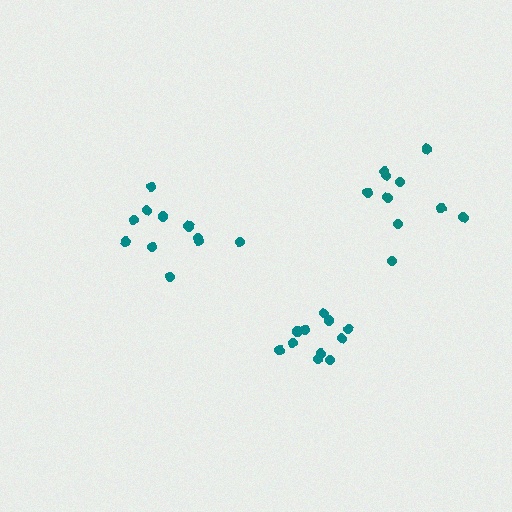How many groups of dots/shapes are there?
There are 3 groups.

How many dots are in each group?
Group 1: 11 dots, Group 2: 10 dots, Group 3: 11 dots (32 total).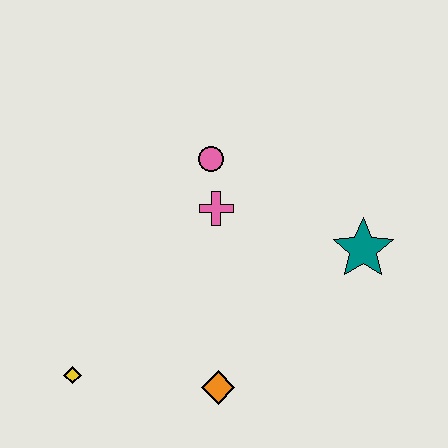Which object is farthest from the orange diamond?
The pink circle is farthest from the orange diamond.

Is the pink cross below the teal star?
No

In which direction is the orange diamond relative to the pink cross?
The orange diamond is below the pink cross.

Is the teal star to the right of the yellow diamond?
Yes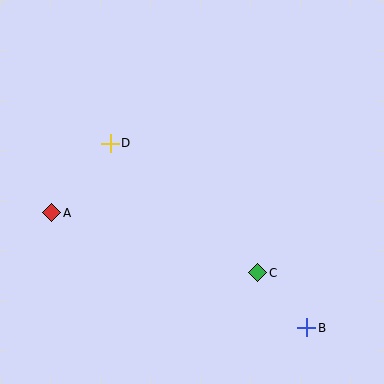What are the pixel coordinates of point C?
Point C is at (258, 273).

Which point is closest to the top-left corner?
Point D is closest to the top-left corner.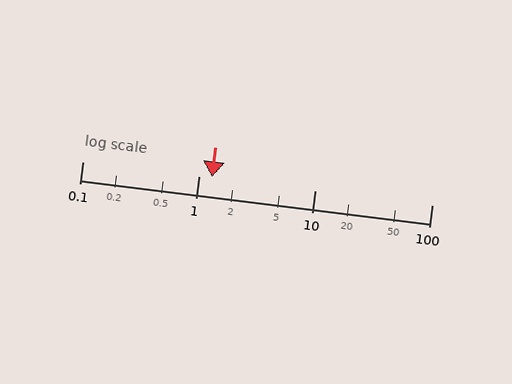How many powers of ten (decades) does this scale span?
The scale spans 3 decades, from 0.1 to 100.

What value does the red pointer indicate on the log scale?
The pointer indicates approximately 1.3.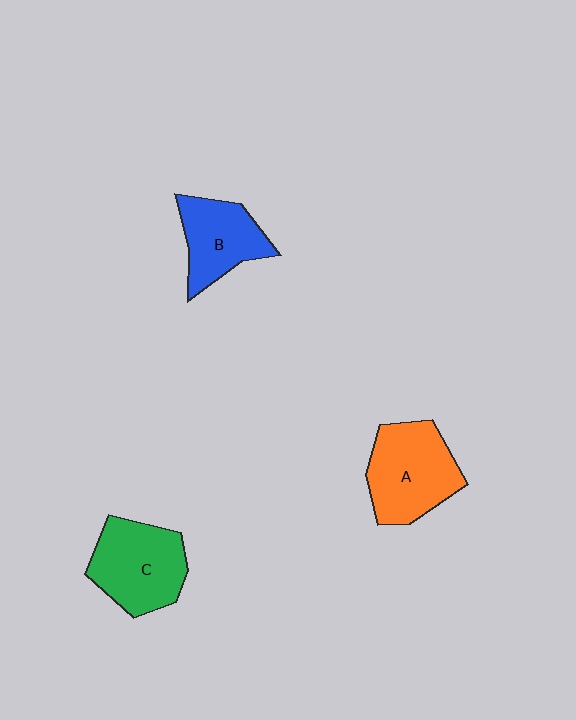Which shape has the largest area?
Shape A (orange).